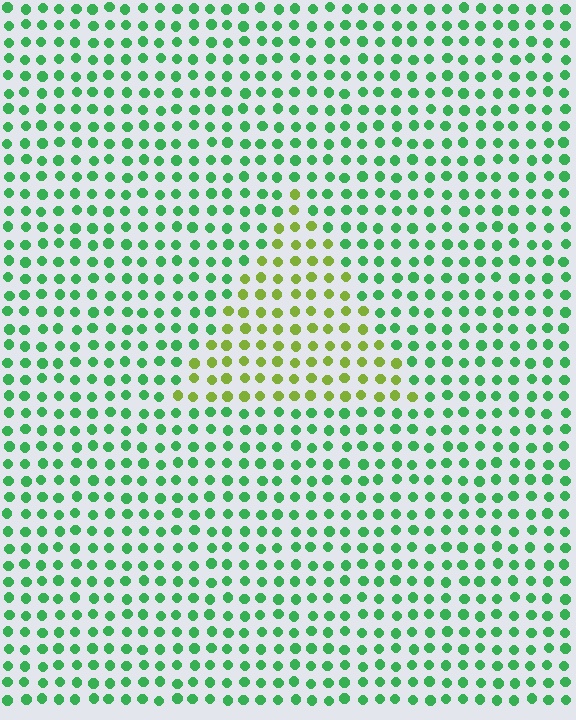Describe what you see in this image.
The image is filled with small green elements in a uniform arrangement. A triangle-shaped region is visible where the elements are tinted to a slightly different hue, forming a subtle color boundary.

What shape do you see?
I see a triangle.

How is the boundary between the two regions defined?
The boundary is defined purely by a slight shift in hue (about 50 degrees). Spacing, size, and orientation are identical on both sides.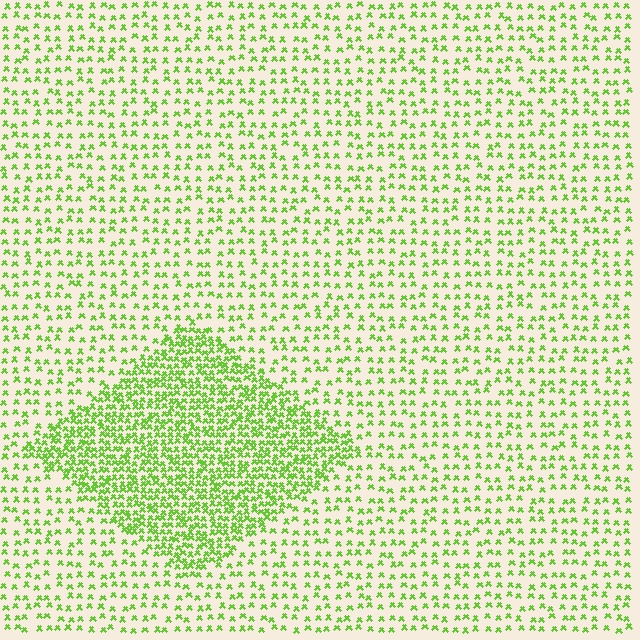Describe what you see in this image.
The image contains small lime elements arranged at two different densities. A diamond-shaped region is visible where the elements are more densely packed than the surrounding area.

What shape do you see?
I see a diamond.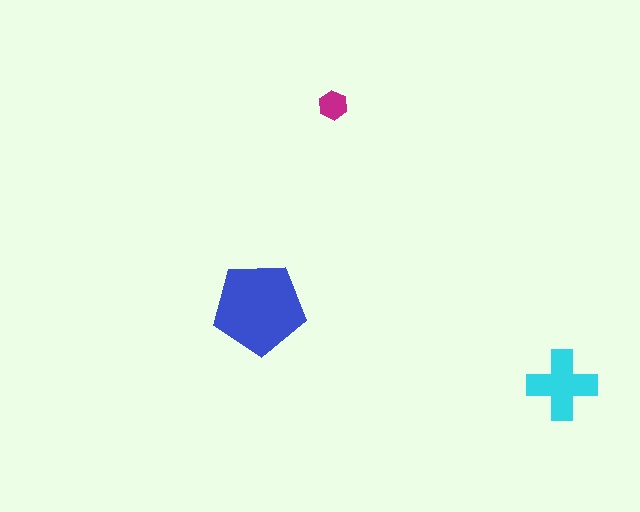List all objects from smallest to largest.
The magenta hexagon, the cyan cross, the blue pentagon.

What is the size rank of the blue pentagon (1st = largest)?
1st.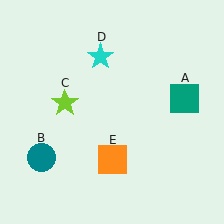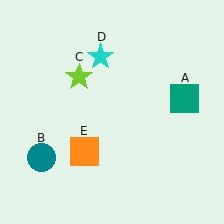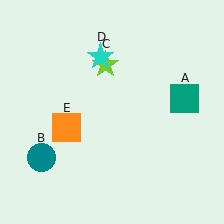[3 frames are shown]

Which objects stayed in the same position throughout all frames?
Teal square (object A) and teal circle (object B) and cyan star (object D) remained stationary.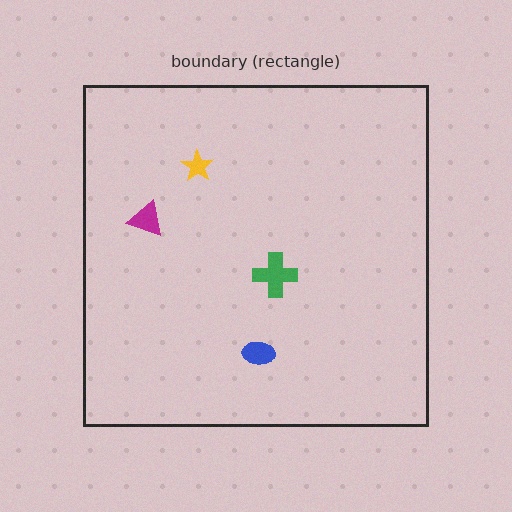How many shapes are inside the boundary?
4 inside, 0 outside.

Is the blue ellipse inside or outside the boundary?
Inside.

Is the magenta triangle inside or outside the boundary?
Inside.